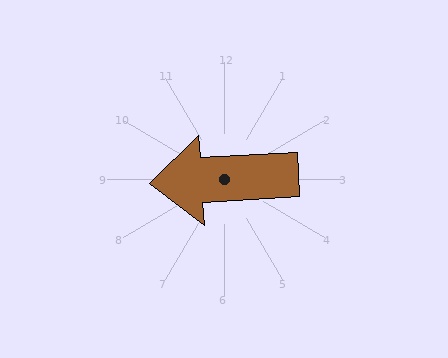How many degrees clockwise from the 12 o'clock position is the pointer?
Approximately 267 degrees.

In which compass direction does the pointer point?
West.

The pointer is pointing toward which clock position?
Roughly 9 o'clock.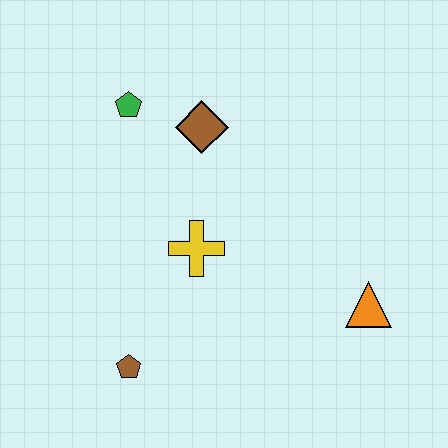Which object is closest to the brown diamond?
The green pentagon is closest to the brown diamond.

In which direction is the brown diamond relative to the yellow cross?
The brown diamond is above the yellow cross.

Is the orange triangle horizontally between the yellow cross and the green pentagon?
No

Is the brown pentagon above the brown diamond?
No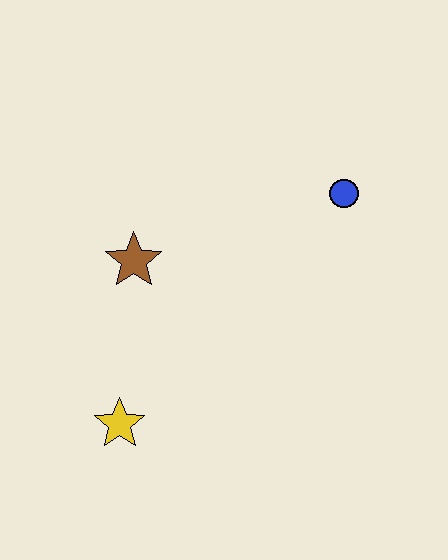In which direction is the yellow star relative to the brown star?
The yellow star is below the brown star.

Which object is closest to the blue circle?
The brown star is closest to the blue circle.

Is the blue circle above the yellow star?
Yes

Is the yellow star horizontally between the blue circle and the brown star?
No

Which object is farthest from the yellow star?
The blue circle is farthest from the yellow star.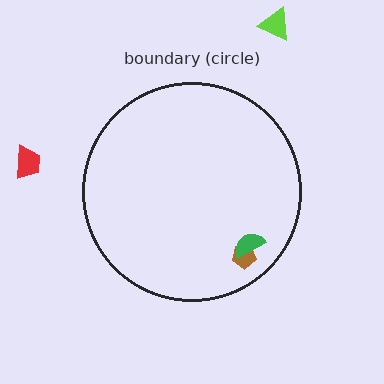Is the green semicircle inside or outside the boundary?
Inside.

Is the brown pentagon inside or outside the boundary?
Inside.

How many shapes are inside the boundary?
2 inside, 2 outside.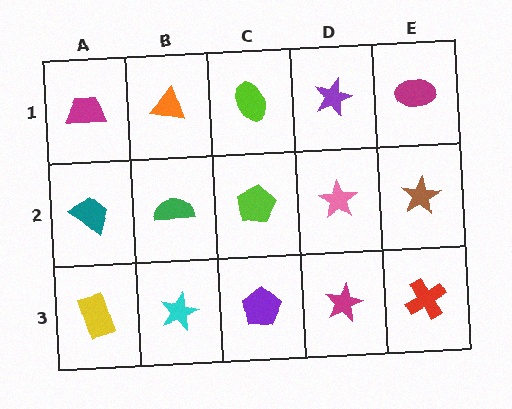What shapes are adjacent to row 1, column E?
A brown star (row 2, column E), a purple star (row 1, column D).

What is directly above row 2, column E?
A magenta ellipse.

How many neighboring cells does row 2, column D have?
4.